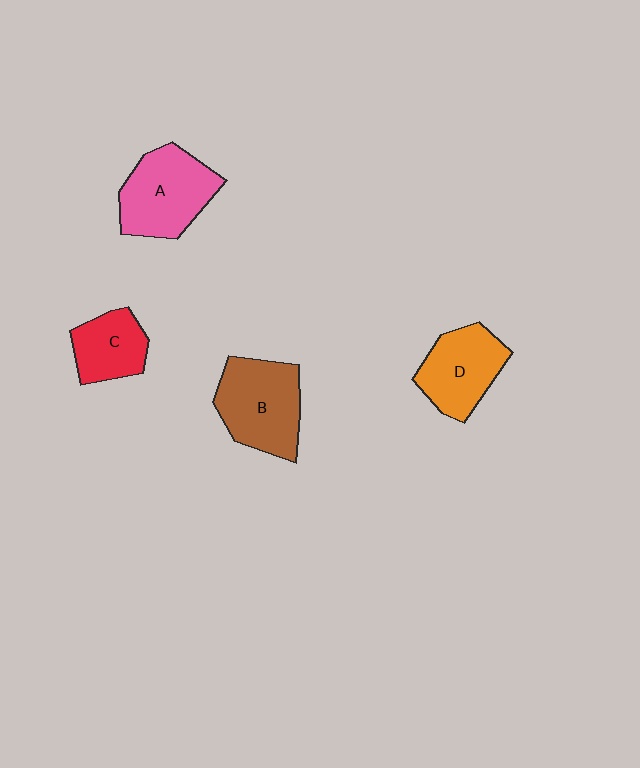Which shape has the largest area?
Shape B (brown).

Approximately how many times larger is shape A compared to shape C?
Approximately 1.5 times.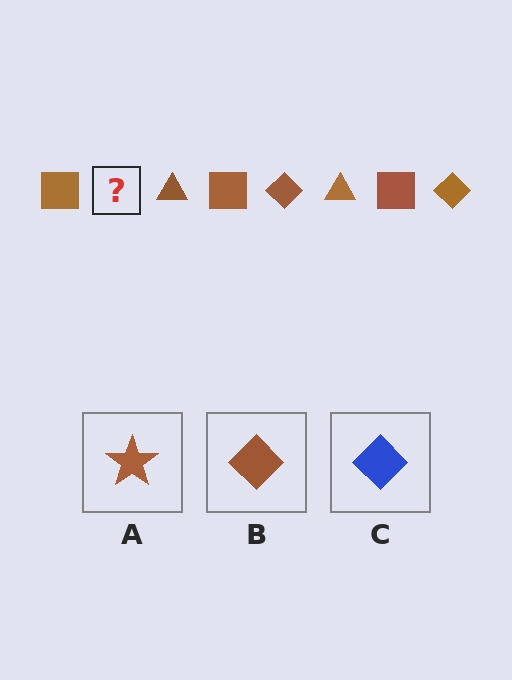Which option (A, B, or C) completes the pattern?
B.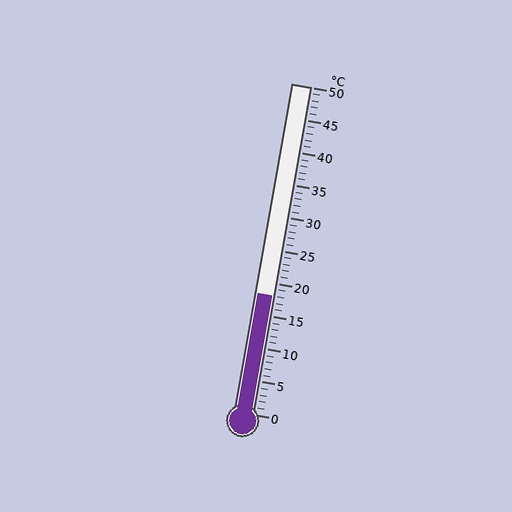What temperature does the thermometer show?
The thermometer shows approximately 18°C.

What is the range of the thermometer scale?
The thermometer scale ranges from 0°C to 50°C.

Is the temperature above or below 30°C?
The temperature is below 30°C.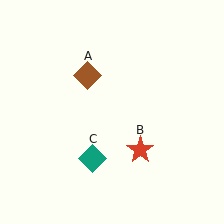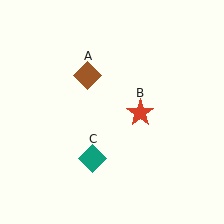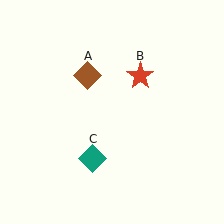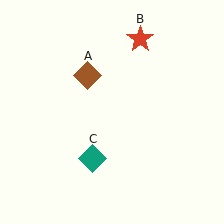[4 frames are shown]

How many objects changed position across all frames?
1 object changed position: red star (object B).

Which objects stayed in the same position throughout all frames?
Brown diamond (object A) and teal diamond (object C) remained stationary.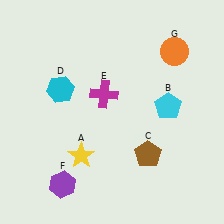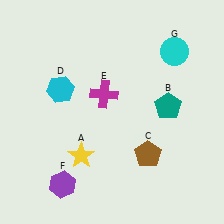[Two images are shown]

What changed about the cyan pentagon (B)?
In Image 1, B is cyan. In Image 2, it changed to teal.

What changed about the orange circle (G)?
In Image 1, G is orange. In Image 2, it changed to cyan.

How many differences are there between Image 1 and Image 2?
There are 2 differences between the two images.